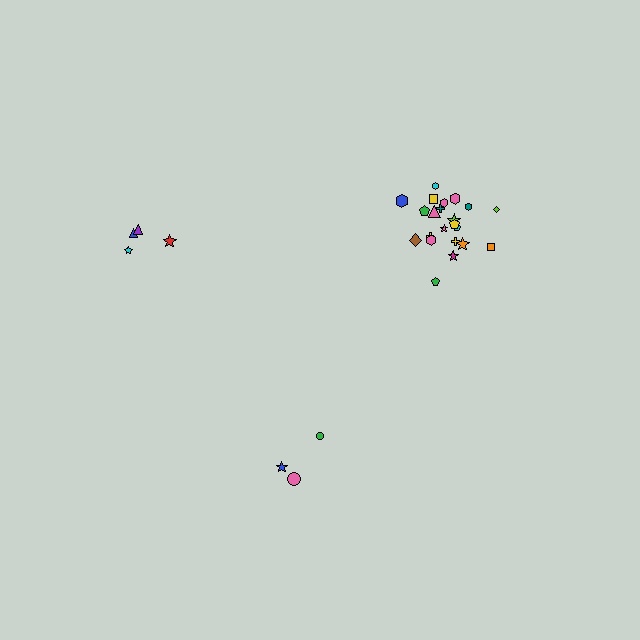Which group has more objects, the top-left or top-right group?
The top-right group.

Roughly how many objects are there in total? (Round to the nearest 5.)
Roughly 30 objects in total.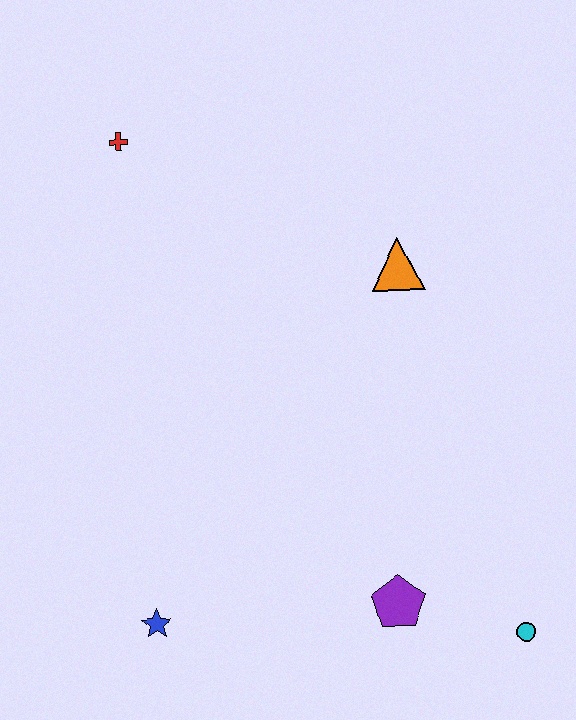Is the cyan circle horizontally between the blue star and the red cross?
No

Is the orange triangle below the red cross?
Yes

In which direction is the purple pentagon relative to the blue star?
The purple pentagon is to the right of the blue star.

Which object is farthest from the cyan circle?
The red cross is farthest from the cyan circle.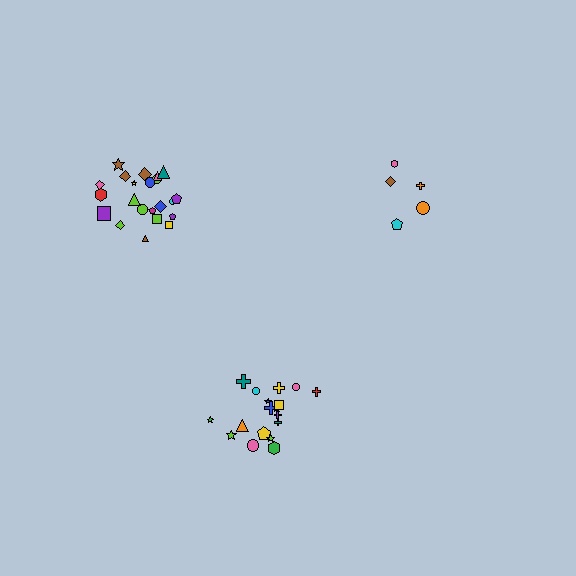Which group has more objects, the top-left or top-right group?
The top-left group.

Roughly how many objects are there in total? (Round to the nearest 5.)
Roughly 45 objects in total.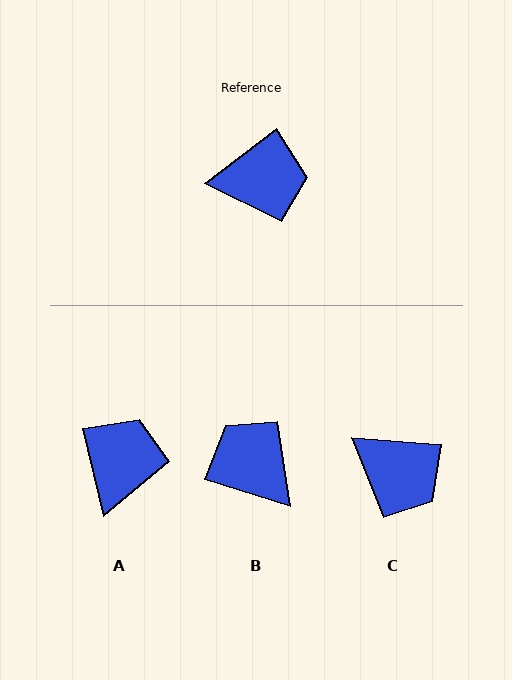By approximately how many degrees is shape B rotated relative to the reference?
Approximately 126 degrees counter-clockwise.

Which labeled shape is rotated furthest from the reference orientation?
B, about 126 degrees away.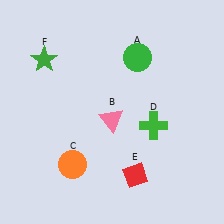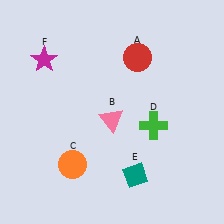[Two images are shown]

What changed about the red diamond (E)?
In Image 1, E is red. In Image 2, it changed to teal.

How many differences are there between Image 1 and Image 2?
There are 3 differences between the two images.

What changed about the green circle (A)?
In Image 1, A is green. In Image 2, it changed to red.